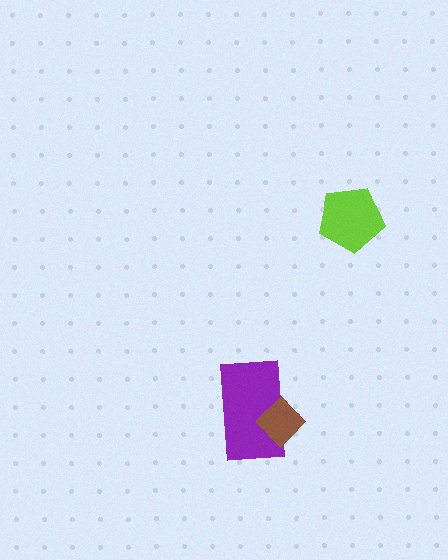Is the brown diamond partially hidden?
No, no other shape covers it.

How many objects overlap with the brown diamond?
1 object overlaps with the brown diamond.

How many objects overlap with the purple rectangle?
1 object overlaps with the purple rectangle.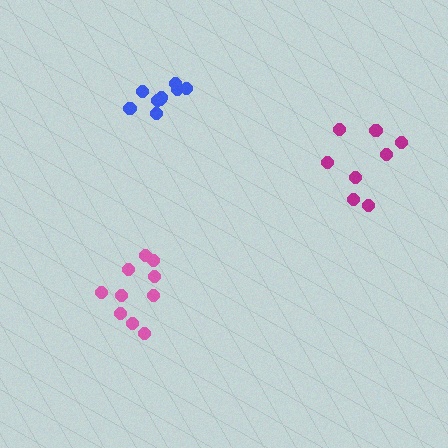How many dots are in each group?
Group 1: 9 dots, Group 2: 8 dots, Group 3: 10 dots (27 total).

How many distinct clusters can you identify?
There are 3 distinct clusters.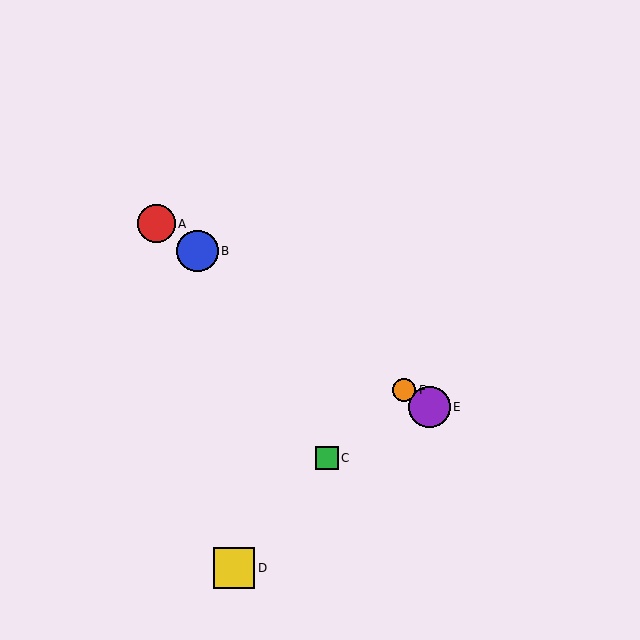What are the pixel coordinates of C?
Object C is at (327, 458).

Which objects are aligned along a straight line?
Objects A, B, E, F are aligned along a straight line.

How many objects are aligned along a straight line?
4 objects (A, B, E, F) are aligned along a straight line.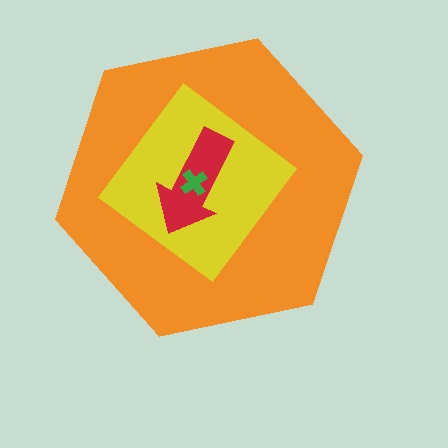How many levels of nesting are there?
4.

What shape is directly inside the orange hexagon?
The yellow diamond.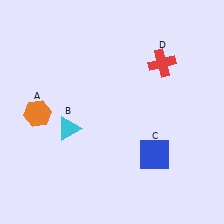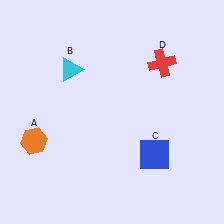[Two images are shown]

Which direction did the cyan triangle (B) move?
The cyan triangle (B) moved up.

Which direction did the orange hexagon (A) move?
The orange hexagon (A) moved down.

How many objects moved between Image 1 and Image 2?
2 objects moved between the two images.